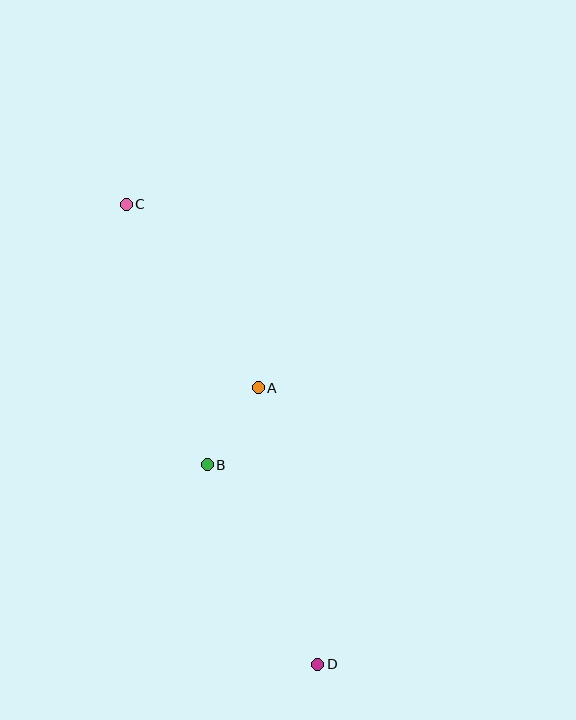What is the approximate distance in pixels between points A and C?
The distance between A and C is approximately 226 pixels.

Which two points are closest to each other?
Points A and B are closest to each other.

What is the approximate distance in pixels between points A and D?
The distance between A and D is approximately 283 pixels.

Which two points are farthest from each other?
Points C and D are farthest from each other.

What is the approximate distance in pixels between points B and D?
The distance between B and D is approximately 228 pixels.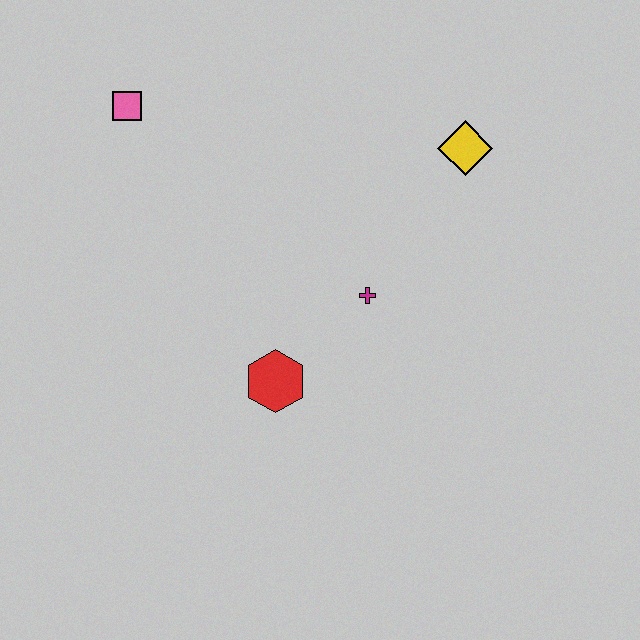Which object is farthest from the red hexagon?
The pink square is farthest from the red hexagon.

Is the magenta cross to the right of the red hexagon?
Yes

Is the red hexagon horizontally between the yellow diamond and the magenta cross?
No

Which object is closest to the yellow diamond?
The magenta cross is closest to the yellow diamond.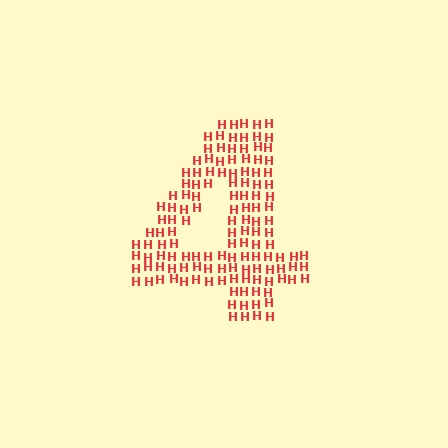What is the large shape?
The large shape is the digit 4.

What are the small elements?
The small elements are letter H's.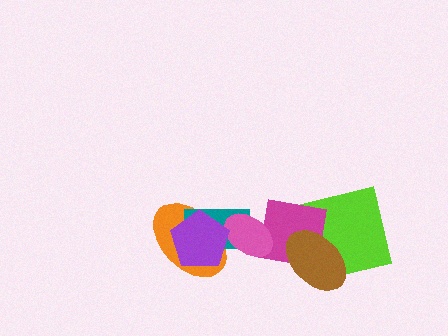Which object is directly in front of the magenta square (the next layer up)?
The pink ellipse is directly in front of the magenta square.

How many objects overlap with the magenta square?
3 objects overlap with the magenta square.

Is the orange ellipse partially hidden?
Yes, it is partially covered by another shape.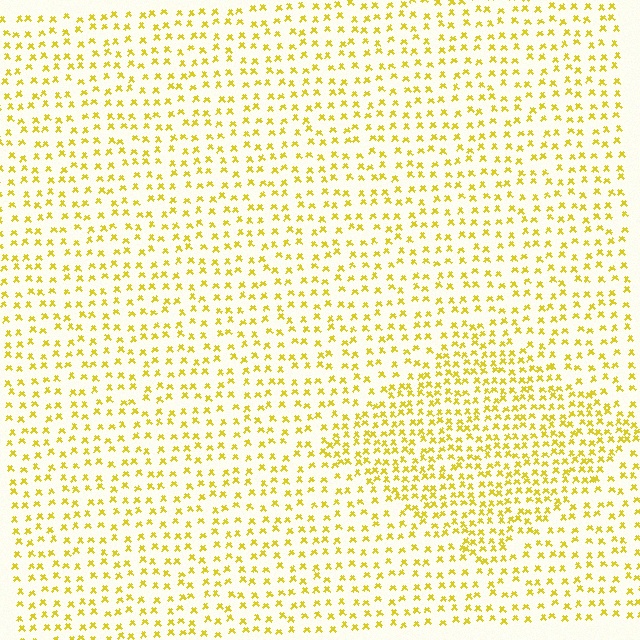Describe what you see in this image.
The image contains small yellow elements arranged at two different densities. A diamond-shaped region is visible where the elements are more densely packed than the surrounding area.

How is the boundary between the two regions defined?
The boundary is defined by a change in element density (approximately 1.8x ratio). All elements are the same color, size, and shape.